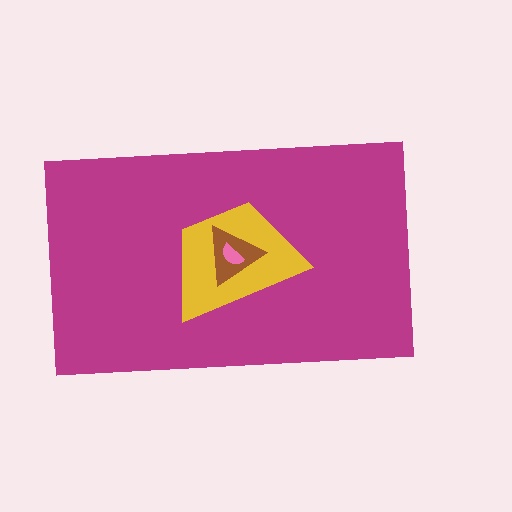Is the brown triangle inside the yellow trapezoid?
Yes.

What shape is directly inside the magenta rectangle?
The yellow trapezoid.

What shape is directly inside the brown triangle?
The pink semicircle.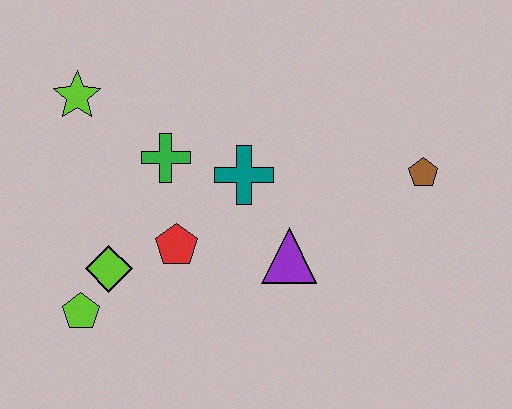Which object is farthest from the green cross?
The brown pentagon is farthest from the green cross.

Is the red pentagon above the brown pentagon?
No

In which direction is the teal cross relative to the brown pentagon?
The teal cross is to the left of the brown pentagon.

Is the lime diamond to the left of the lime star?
No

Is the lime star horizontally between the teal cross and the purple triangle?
No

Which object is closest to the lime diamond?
The lime pentagon is closest to the lime diamond.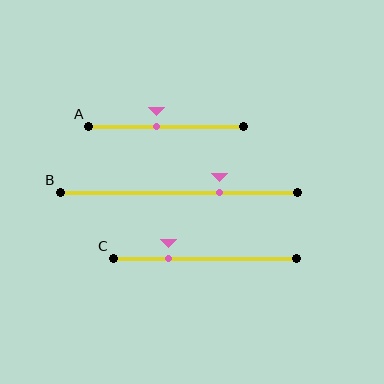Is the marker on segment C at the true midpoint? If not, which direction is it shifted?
No, the marker on segment C is shifted to the left by about 20% of the segment length.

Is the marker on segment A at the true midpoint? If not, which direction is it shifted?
No, the marker on segment A is shifted to the left by about 6% of the segment length.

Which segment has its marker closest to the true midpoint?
Segment A has its marker closest to the true midpoint.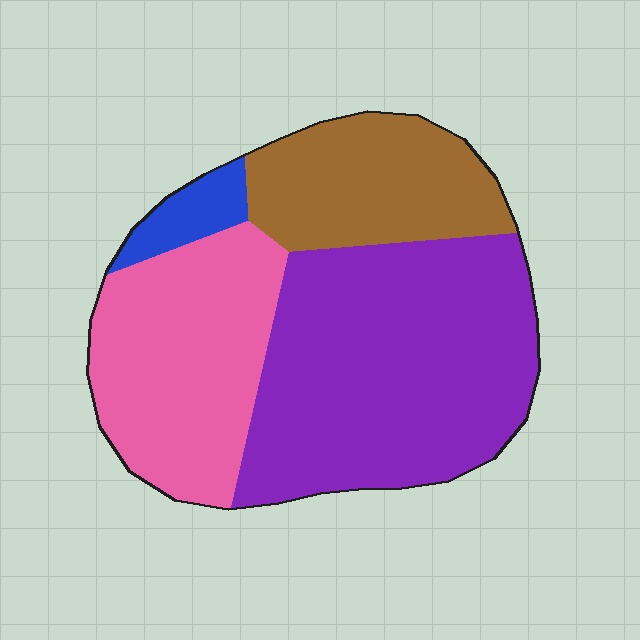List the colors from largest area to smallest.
From largest to smallest: purple, pink, brown, blue.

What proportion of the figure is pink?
Pink covers roughly 30% of the figure.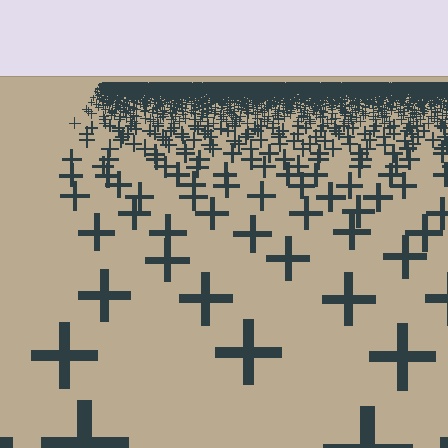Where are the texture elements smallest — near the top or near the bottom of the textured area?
Near the top.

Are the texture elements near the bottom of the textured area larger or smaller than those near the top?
Larger. Near the bottom, elements are closer to the viewer and appear at a bigger on-screen size.